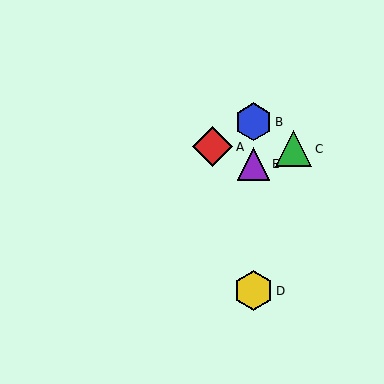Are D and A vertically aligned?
No, D is at x≈253 and A is at x≈213.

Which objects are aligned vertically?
Objects B, D, E are aligned vertically.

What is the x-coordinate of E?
Object E is at x≈253.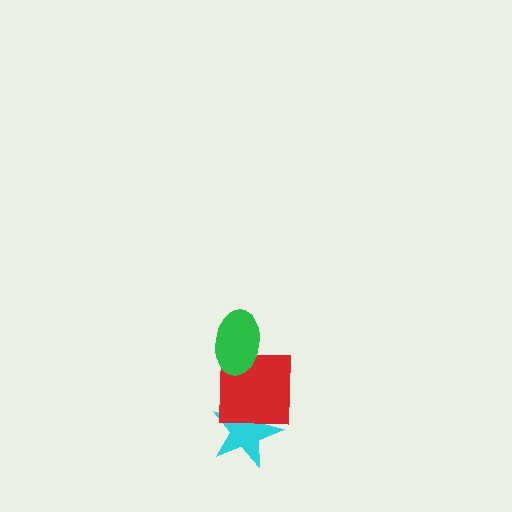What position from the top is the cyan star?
The cyan star is 3rd from the top.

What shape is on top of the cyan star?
The red square is on top of the cyan star.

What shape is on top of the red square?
The green ellipse is on top of the red square.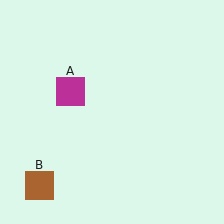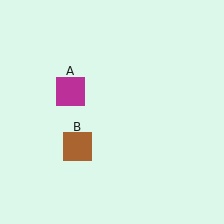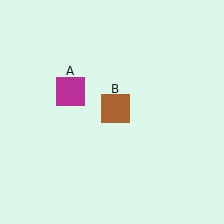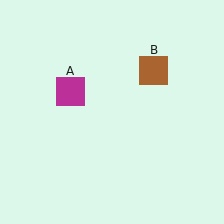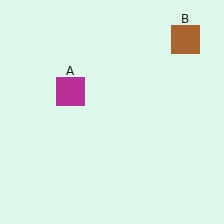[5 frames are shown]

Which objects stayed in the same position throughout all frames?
Magenta square (object A) remained stationary.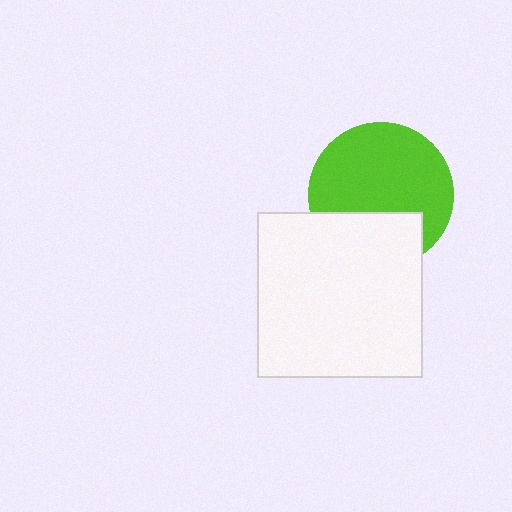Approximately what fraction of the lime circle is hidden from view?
Roughly 31% of the lime circle is hidden behind the white square.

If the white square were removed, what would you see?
You would see the complete lime circle.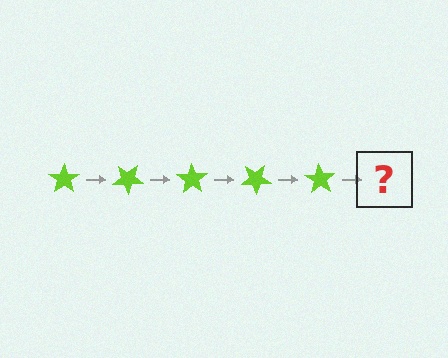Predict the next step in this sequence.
The next step is a lime star rotated 175 degrees.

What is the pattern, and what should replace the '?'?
The pattern is that the star rotates 35 degrees each step. The '?' should be a lime star rotated 175 degrees.